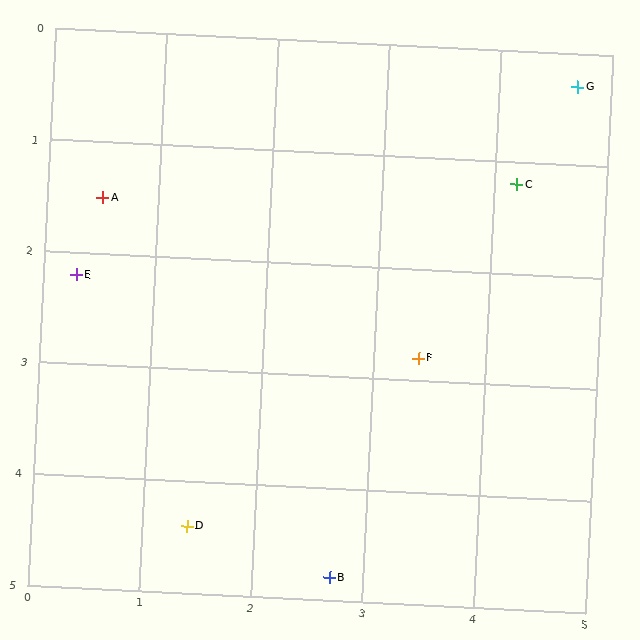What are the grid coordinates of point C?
Point C is at approximately (4.2, 1.2).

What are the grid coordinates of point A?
Point A is at approximately (0.5, 1.5).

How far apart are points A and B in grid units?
Points A and B are about 4.0 grid units apart.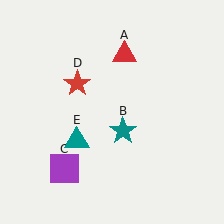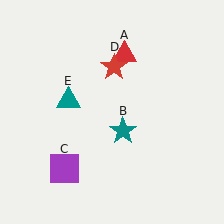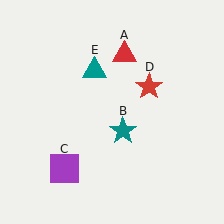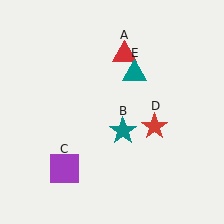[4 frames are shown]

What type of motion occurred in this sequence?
The red star (object D), teal triangle (object E) rotated clockwise around the center of the scene.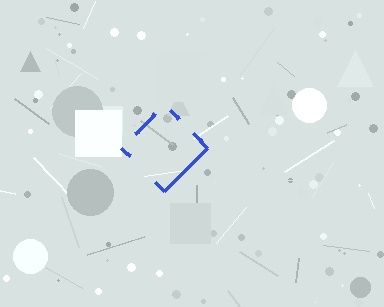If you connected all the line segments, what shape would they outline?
They would outline a diamond.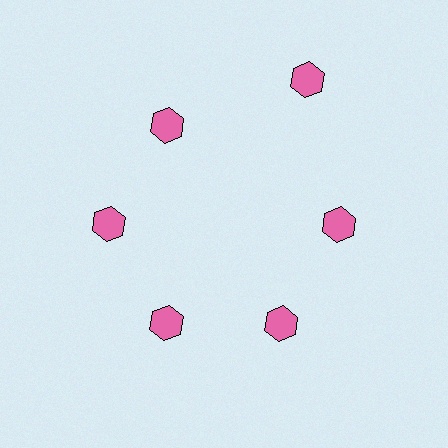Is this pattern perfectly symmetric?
No. The 6 pink hexagons are arranged in a ring, but one element near the 1 o'clock position is pushed outward from the center, breaking the 6-fold rotational symmetry.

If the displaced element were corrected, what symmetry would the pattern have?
It would have 6-fold rotational symmetry — the pattern would map onto itself every 60 degrees.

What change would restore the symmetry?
The symmetry would be restored by moving it inward, back onto the ring so that all 6 hexagons sit at equal angles and equal distance from the center.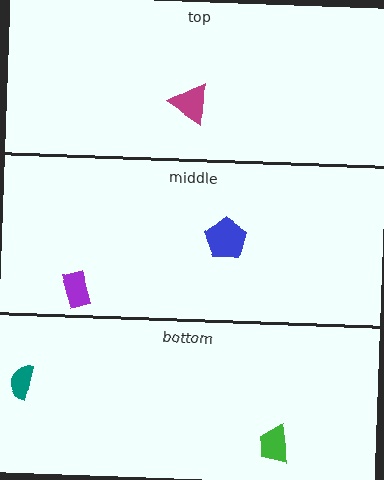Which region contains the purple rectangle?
The middle region.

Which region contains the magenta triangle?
The top region.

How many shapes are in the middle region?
2.